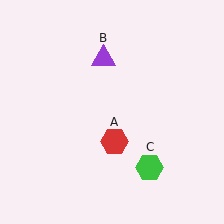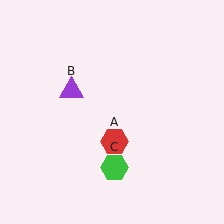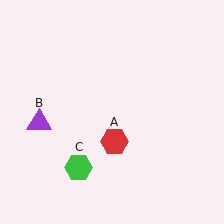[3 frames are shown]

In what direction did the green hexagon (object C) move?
The green hexagon (object C) moved left.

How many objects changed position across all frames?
2 objects changed position: purple triangle (object B), green hexagon (object C).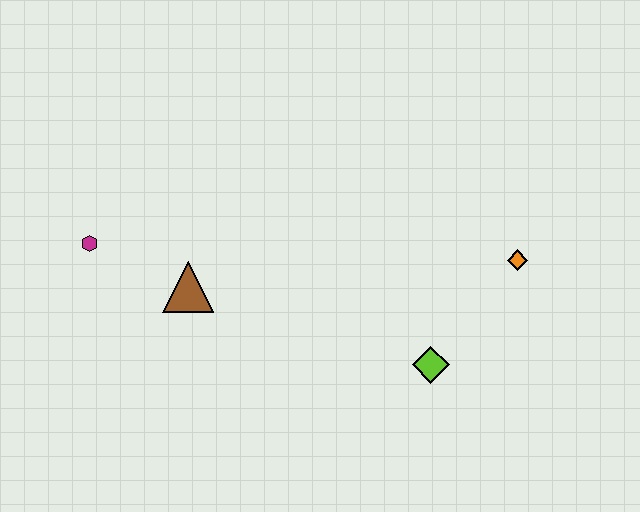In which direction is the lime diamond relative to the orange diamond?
The lime diamond is below the orange diamond.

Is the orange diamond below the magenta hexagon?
Yes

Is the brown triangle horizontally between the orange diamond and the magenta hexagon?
Yes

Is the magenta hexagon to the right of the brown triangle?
No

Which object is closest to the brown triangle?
The magenta hexagon is closest to the brown triangle.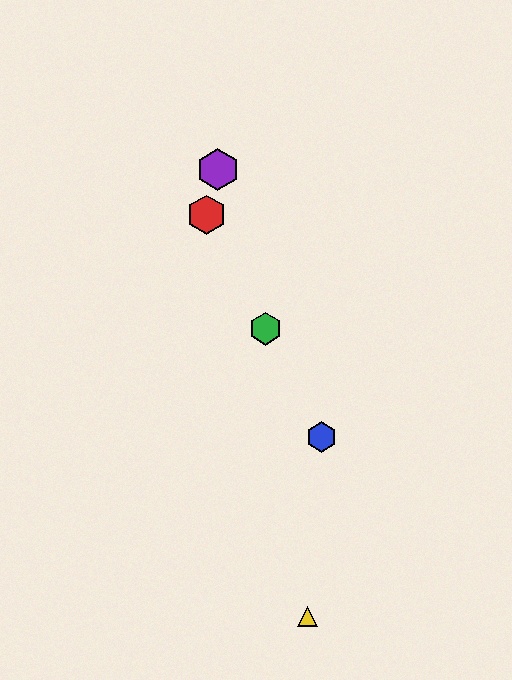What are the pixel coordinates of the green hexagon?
The green hexagon is at (265, 329).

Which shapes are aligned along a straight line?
The red hexagon, the blue hexagon, the green hexagon are aligned along a straight line.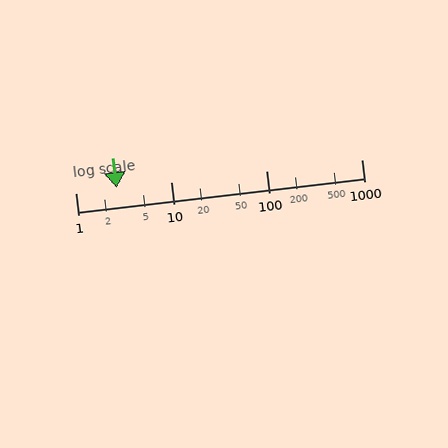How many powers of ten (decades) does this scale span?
The scale spans 3 decades, from 1 to 1000.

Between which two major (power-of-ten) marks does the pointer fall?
The pointer is between 1 and 10.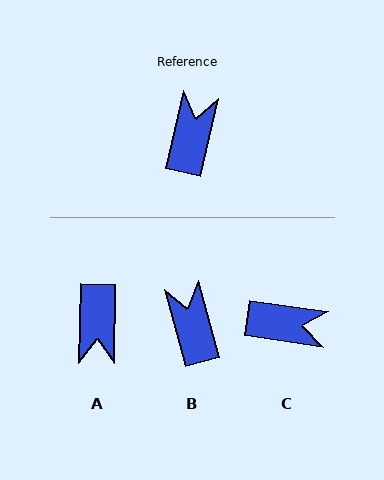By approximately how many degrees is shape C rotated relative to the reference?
Approximately 85 degrees clockwise.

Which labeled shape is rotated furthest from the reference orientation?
A, about 168 degrees away.